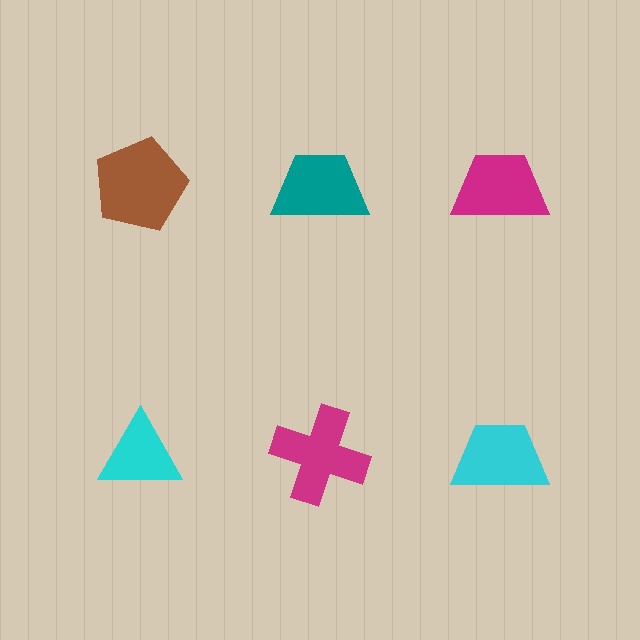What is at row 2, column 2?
A magenta cross.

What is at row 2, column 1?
A cyan triangle.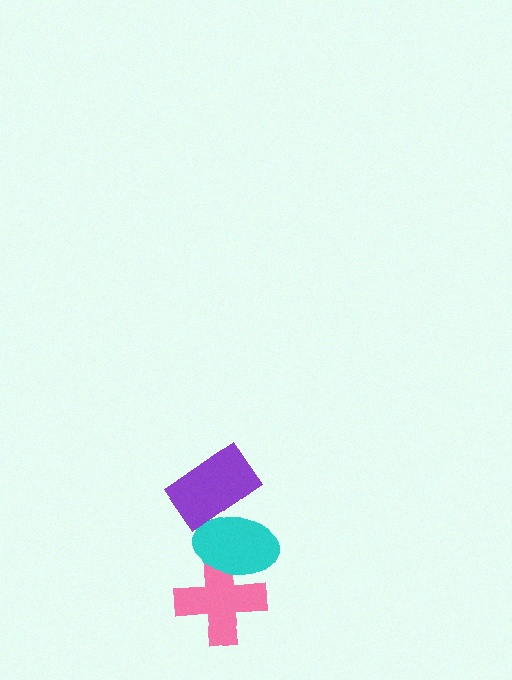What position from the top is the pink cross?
The pink cross is 3rd from the top.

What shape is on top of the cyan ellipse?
The purple rectangle is on top of the cyan ellipse.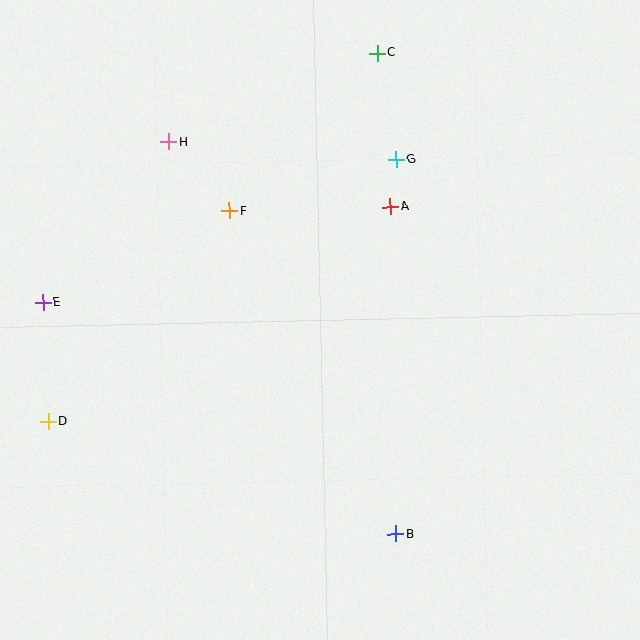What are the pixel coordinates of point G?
Point G is at (396, 160).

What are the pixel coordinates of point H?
Point H is at (169, 142).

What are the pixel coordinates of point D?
Point D is at (49, 421).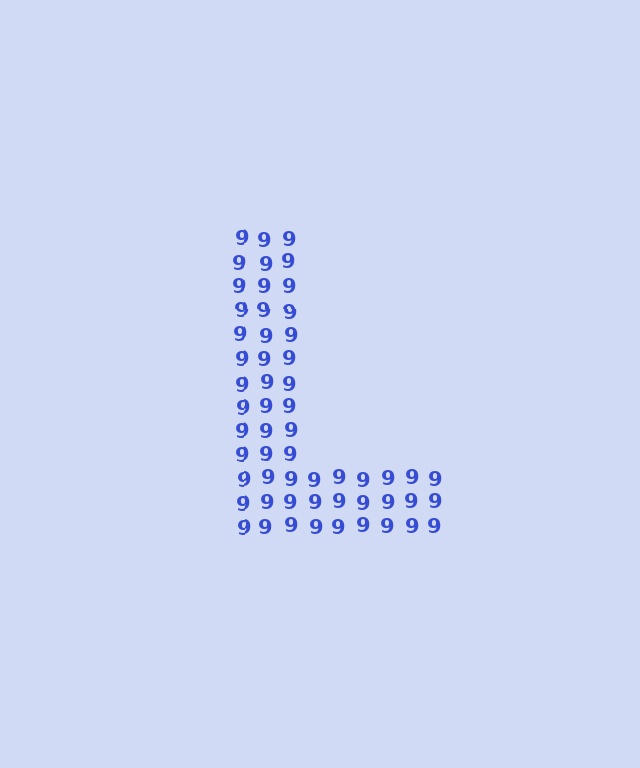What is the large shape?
The large shape is the letter L.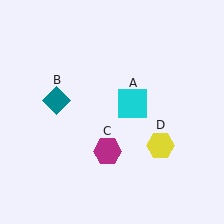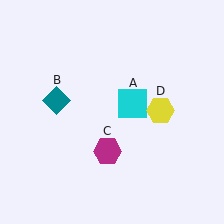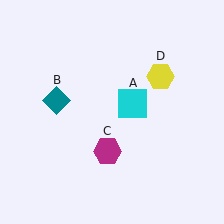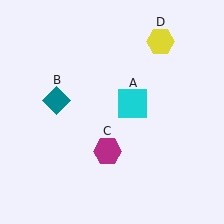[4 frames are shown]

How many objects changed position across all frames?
1 object changed position: yellow hexagon (object D).